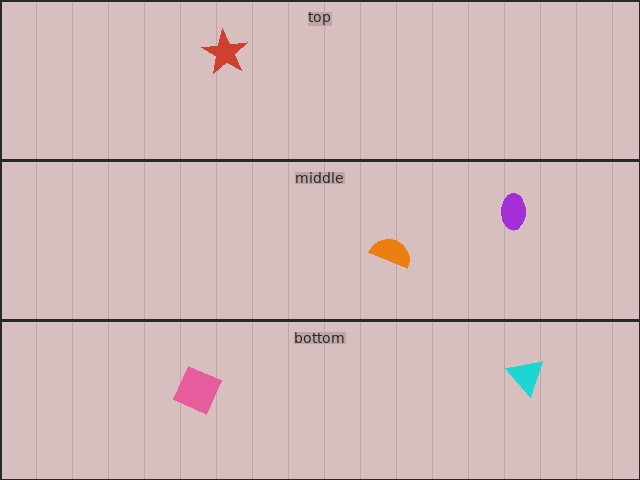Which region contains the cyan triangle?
The bottom region.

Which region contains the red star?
The top region.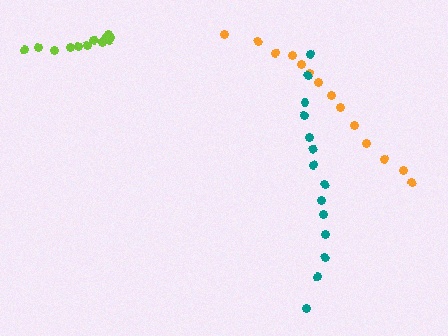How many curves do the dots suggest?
There are 3 distinct paths.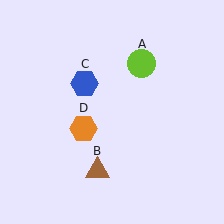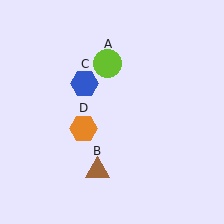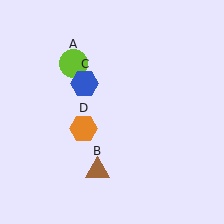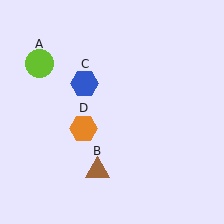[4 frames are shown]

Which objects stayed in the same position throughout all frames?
Brown triangle (object B) and blue hexagon (object C) and orange hexagon (object D) remained stationary.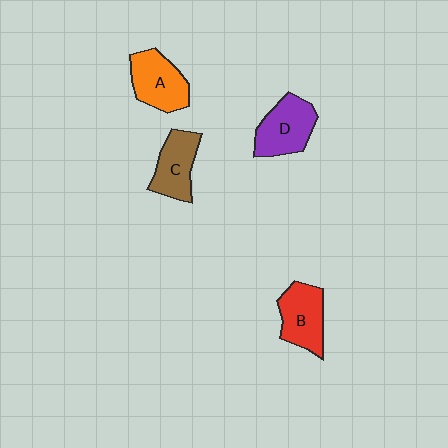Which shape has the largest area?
Shape D (purple).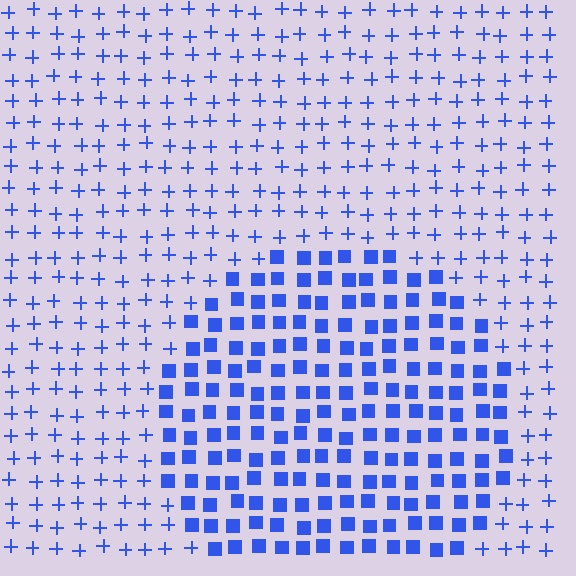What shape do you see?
I see a circle.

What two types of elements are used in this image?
The image uses squares inside the circle region and plus signs outside it.